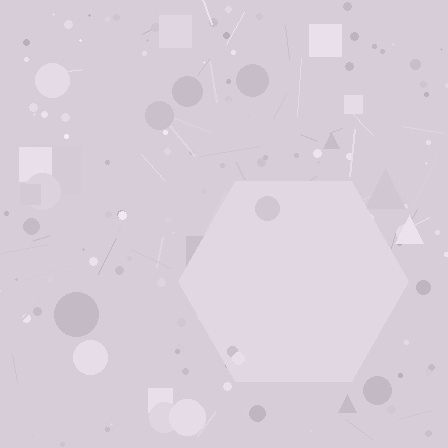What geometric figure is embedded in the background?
A hexagon is embedded in the background.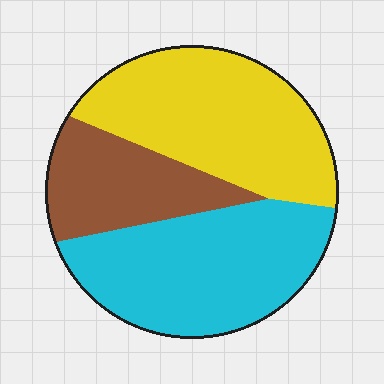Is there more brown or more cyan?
Cyan.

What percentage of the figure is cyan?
Cyan covers 39% of the figure.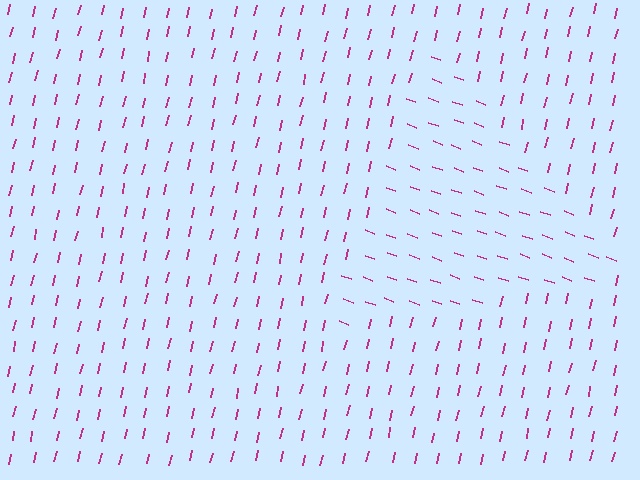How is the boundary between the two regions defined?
The boundary is defined purely by a change in line orientation (approximately 82 degrees difference). All lines are the same color and thickness.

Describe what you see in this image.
The image is filled with small magenta line segments. A triangle region in the image has lines oriented differently from the surrounding lines, creating a visible texture boundary.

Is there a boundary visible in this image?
Yes, there is a texture boundary formed by a change in line orientation.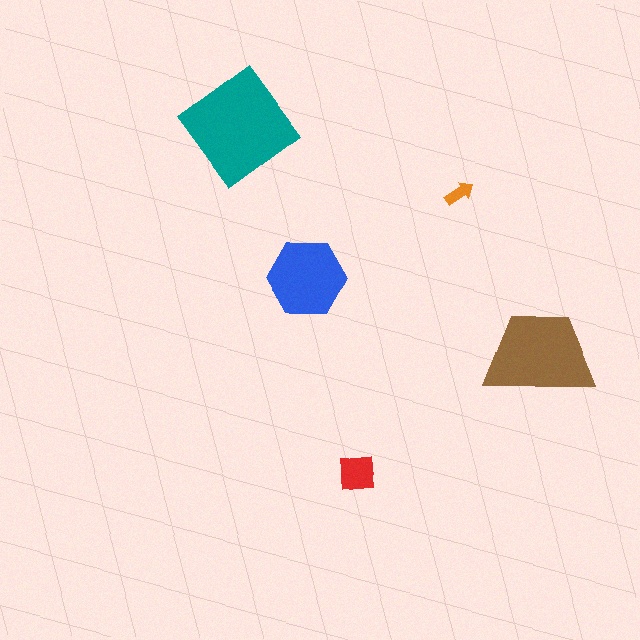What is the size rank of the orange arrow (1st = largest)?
5th.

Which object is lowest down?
The red square is bottommost.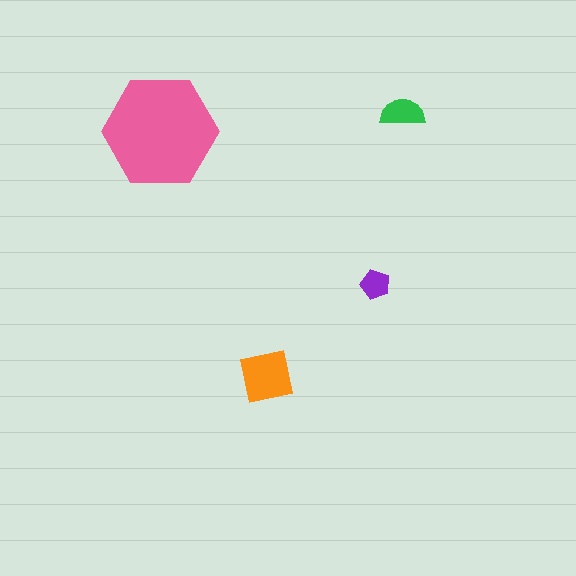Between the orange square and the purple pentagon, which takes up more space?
The orange square.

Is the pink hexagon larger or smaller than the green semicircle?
Larger.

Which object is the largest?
The pink hexagon.